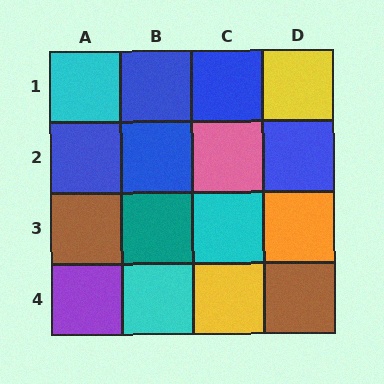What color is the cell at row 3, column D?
Orange.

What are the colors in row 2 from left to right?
Blue, blue, pink, blue.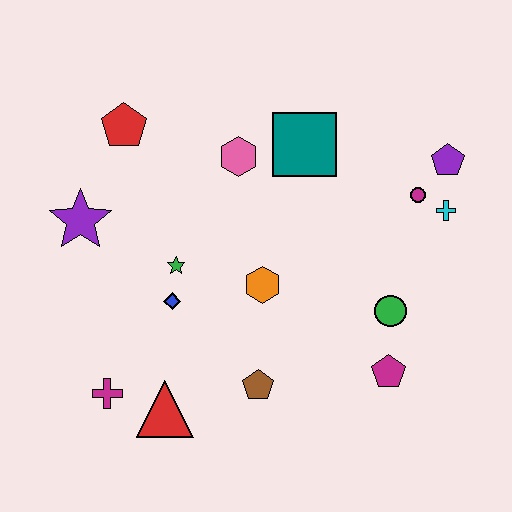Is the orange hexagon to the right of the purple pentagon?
No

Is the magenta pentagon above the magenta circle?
No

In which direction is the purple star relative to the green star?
The purple star is to the left of the green star.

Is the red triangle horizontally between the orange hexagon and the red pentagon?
Yes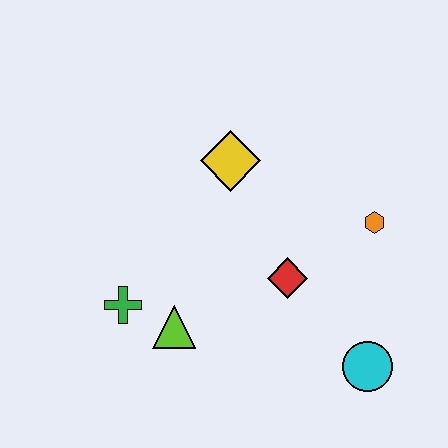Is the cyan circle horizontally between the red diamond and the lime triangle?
No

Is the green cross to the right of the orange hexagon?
No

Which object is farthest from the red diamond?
The green cross is farthest from the red diamond.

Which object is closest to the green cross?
The lime triangle is closest to the green cross.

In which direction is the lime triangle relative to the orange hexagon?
The lime triangle is to the left of the orange hexagon.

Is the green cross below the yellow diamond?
Yes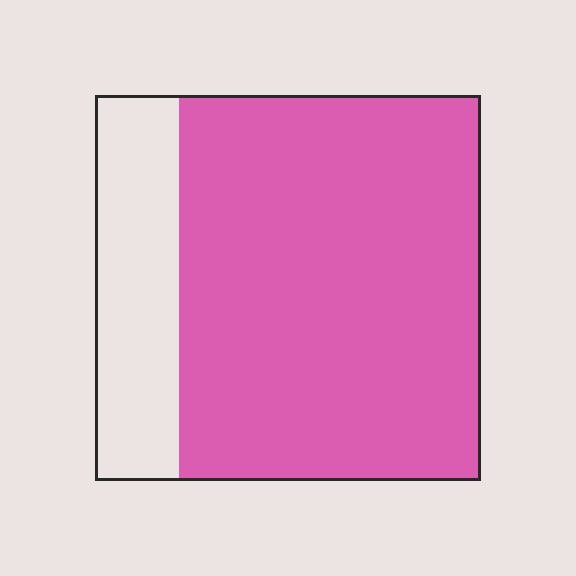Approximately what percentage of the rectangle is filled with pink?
Approximately 80%.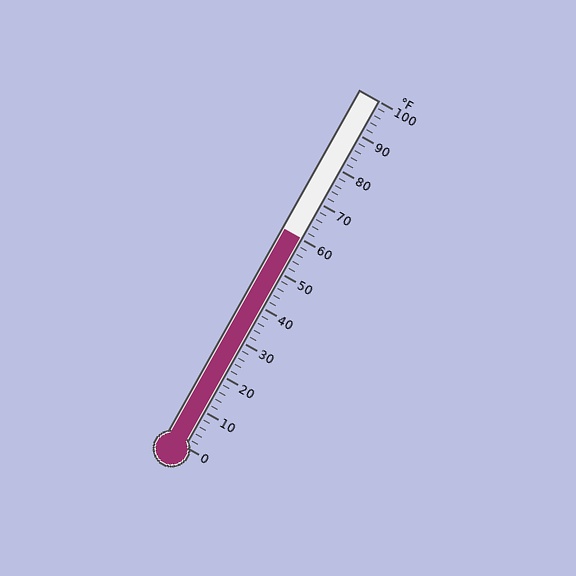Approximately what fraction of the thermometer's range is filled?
The thermometer is filled to approximately 60% of its range.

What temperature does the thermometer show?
The thermometer shows approximately 60°F.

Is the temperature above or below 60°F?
The temperature is at 60°F.